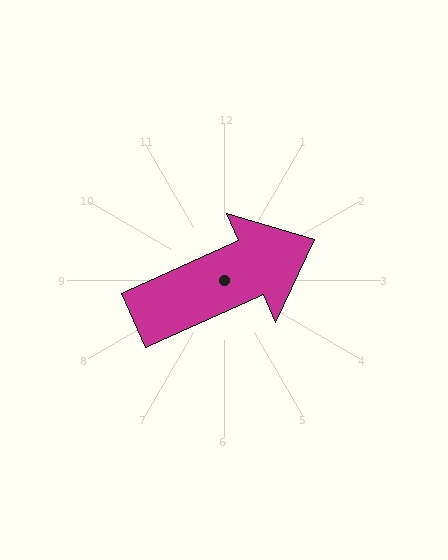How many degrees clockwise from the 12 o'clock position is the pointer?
Approximately 66 degrees.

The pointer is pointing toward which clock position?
Roughly 2 o'clock.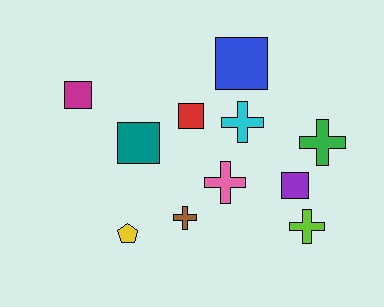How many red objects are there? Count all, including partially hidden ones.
There is 1 red object.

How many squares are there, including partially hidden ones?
There are 5 squares.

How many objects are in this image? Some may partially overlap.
There are 11 objects.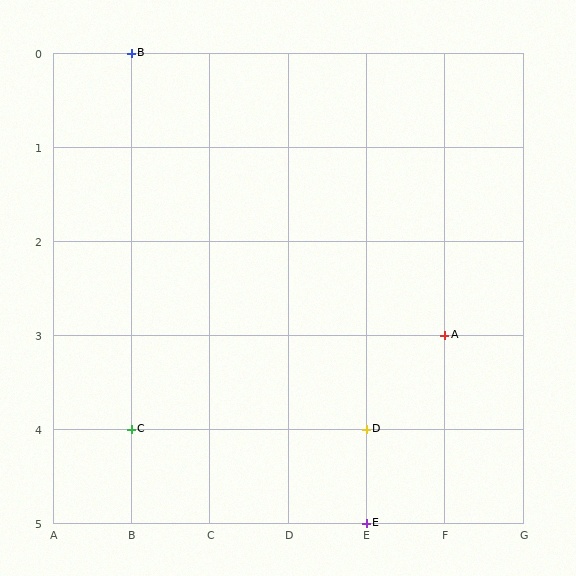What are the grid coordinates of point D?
Point D is at grid coordinates (E, 4).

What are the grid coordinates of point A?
Point A is at grid coordinates (F, 3).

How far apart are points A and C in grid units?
Points A and C are 4 columns and 1 row apart (about 4.1 grid units diagonally).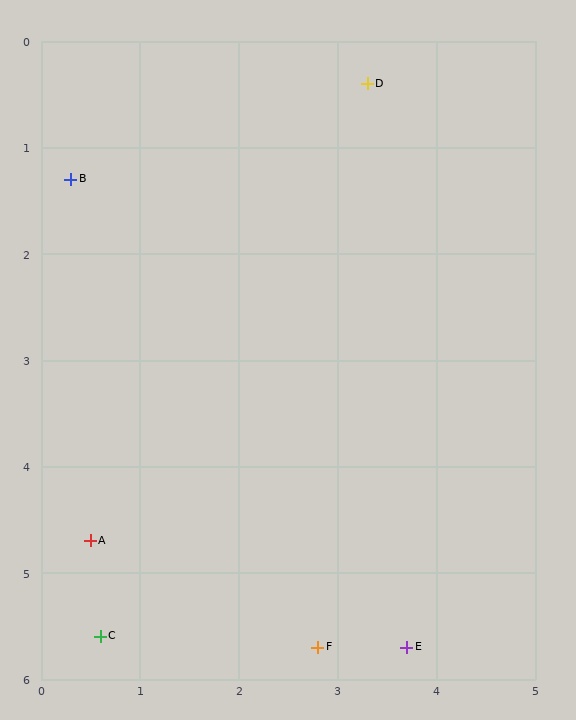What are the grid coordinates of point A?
Point A is at approximately (0.5, 4.7).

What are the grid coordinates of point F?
Point F is at approximately (2.8, 5.7).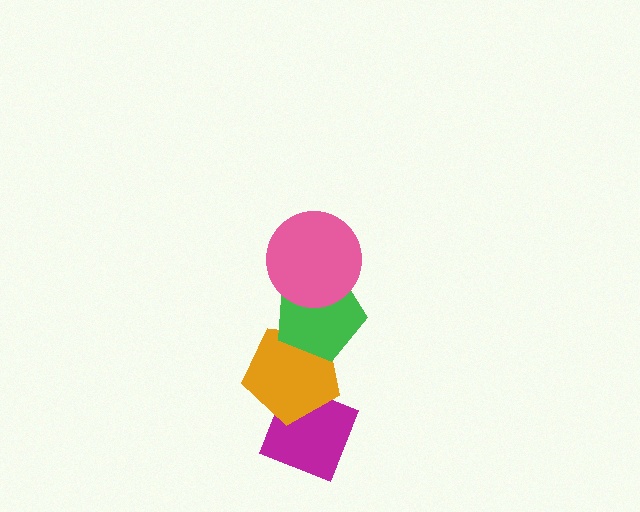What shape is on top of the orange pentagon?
The green pentagon is on top of the orange pentagon.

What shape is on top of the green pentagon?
The pink circle is on top of the green pentagon.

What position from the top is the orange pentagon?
The orange pentagon is 3rd from the top.